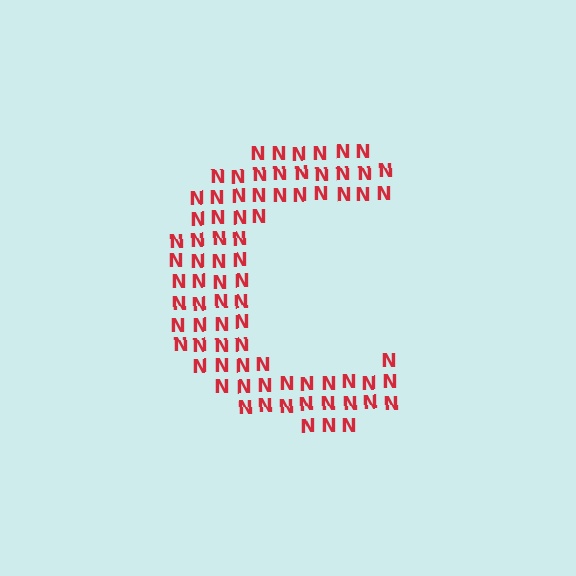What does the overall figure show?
The overall figure shows the letter C.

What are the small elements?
The small elements are letter N's.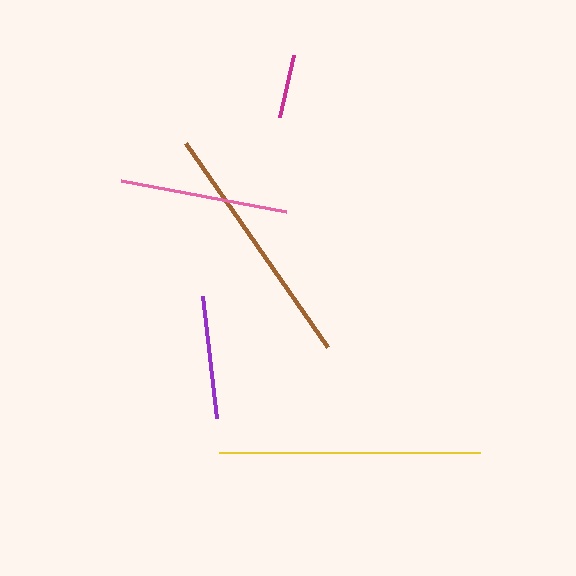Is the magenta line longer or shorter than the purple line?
The purple line is longer than the magenta line.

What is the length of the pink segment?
The pink segment is approximately 168 pixels long.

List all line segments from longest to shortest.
From longest to shortest: yellow, brown, pink, purple, magenta.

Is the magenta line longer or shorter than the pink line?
The pink line is longer than the magenta line.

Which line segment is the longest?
The yellow line is the longest at approximately 261 pixels.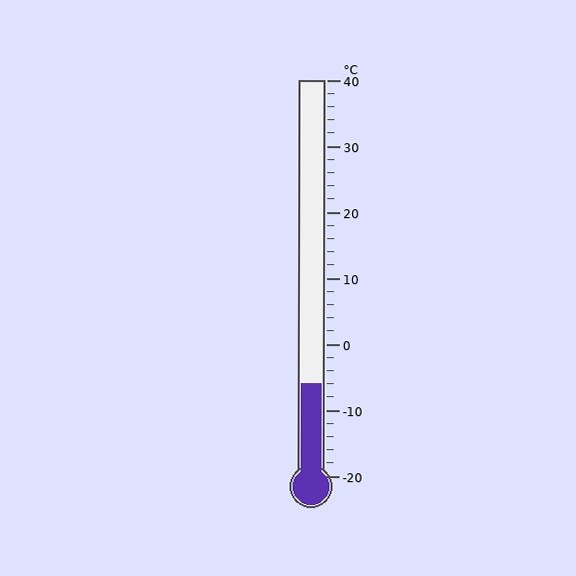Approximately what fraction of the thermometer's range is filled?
The thermometer is filled to approximately 25% of its range.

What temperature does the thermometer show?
The thermometer shows approximately -6°C.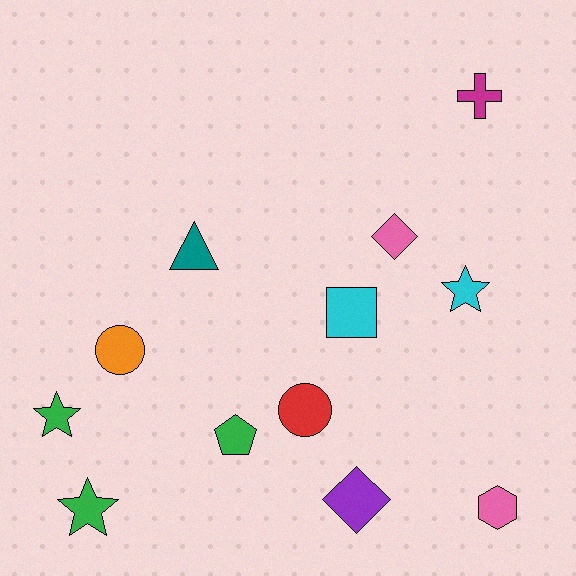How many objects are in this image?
There are 12 objects.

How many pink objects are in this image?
There are 2 pink objects.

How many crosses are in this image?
There is 1 cross.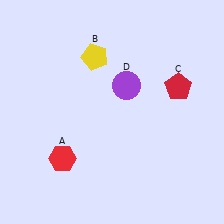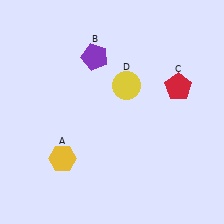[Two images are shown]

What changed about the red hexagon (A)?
In Image 1, A is red. In Image 2, it changed to yellow.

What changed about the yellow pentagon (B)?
In Image 1, B is yellow. In Image 2, it changed to purple.